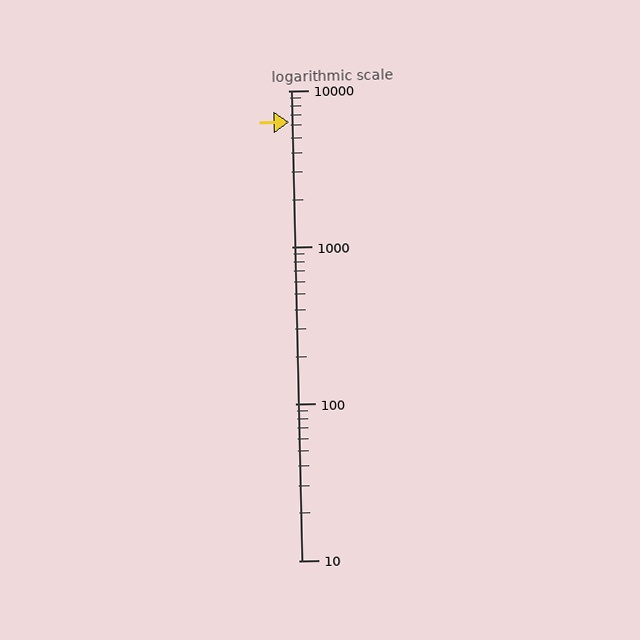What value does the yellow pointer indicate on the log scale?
The pointer indicates approximately 6300.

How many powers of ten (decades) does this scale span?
The scale spans 3 decades, from 10 to 10000.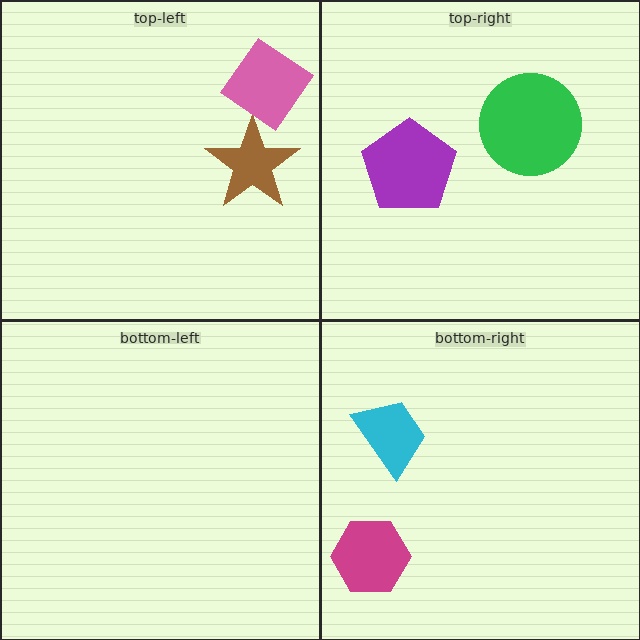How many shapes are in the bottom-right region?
2.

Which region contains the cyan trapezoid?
The bottom-right region.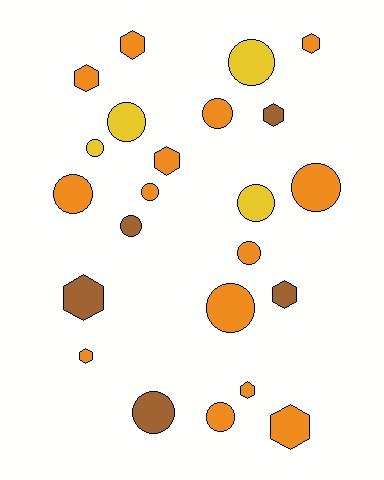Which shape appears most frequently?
Circle, with 13 objects.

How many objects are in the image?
There are 23 objects.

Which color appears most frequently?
Orange, with 14 objects.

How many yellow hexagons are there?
There are no yellow hexagons.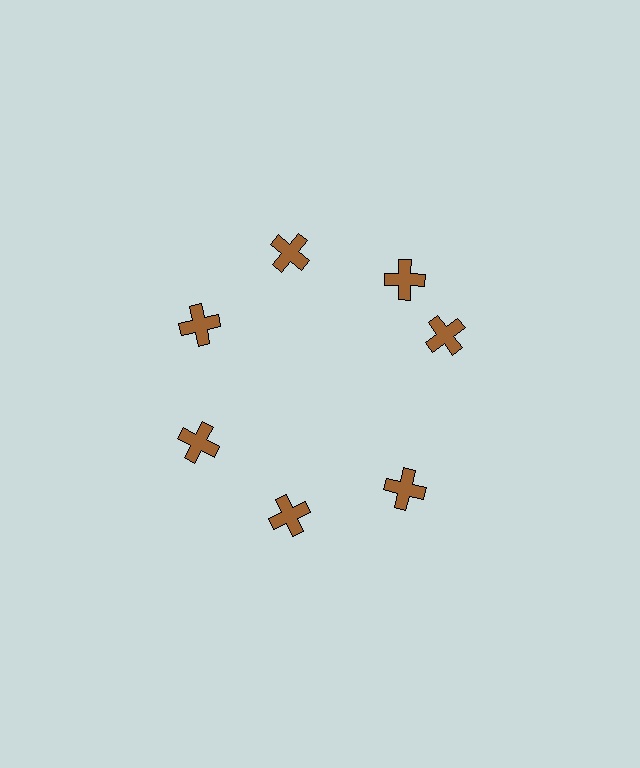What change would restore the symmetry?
The symmetry would be restored by rotating it back into even spacing with its neighbors so that all 7 crosses sit at equal angles and equal distance from the center.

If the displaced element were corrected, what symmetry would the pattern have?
It would have 7-fold rotational symmetry — the pattern would map onto itself every 51 degrees.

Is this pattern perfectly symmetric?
No. The 7 brown crosses are arranged in a ring, but one element near the 3 o'clock position is rotated out of alignment along the ring, breaking the 7-fold rotational symmetry.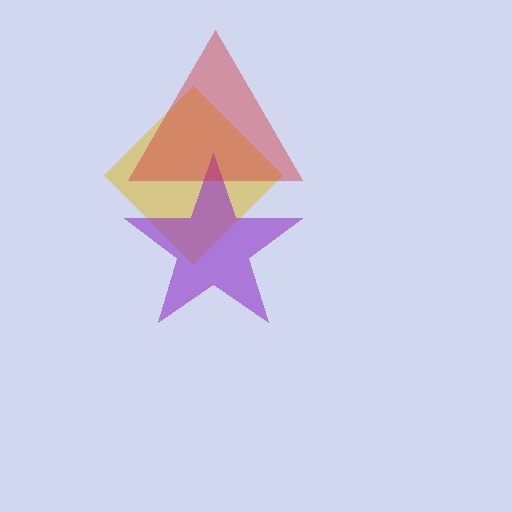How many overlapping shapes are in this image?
There are 3 overlapping shapes in the image.